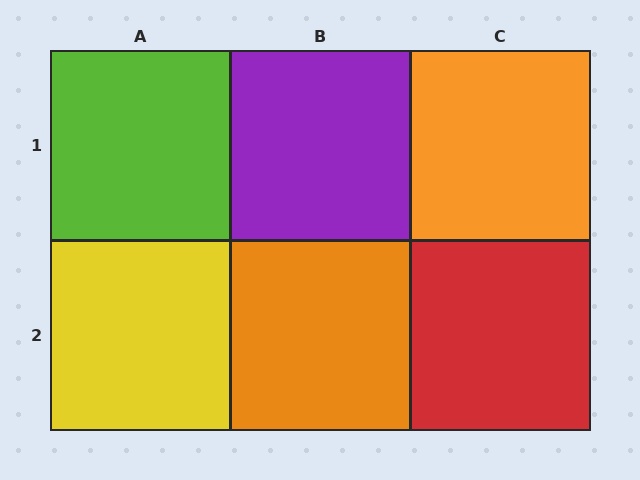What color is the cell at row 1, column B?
Purple.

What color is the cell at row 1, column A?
Lime.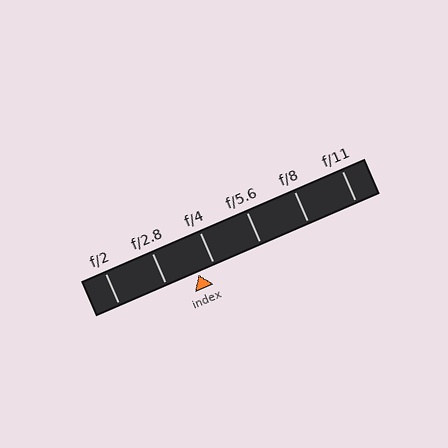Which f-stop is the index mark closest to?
The index mark is closest to f/4.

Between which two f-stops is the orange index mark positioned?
The index mark is between f/2.8 and f/4.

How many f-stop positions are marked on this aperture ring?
There are 6 f-stop positions marked.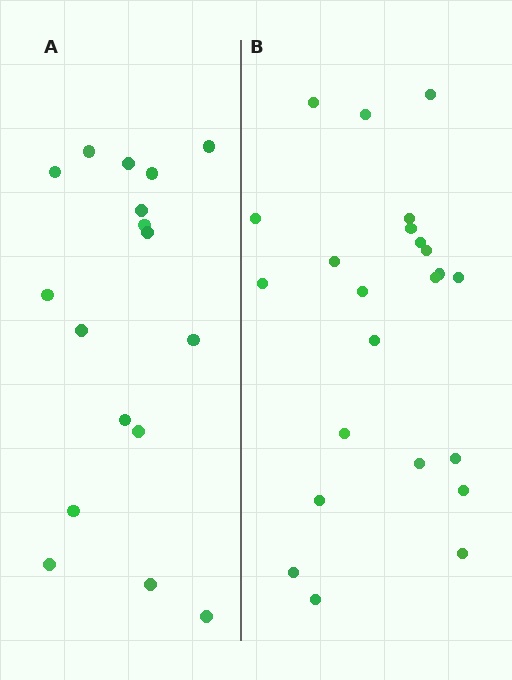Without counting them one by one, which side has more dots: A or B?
Region B (the right region) has more dots.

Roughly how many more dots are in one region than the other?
Region B has about 6 more dots than region A.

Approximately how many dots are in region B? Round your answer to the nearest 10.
About 20 dots. (The exact count is 23, which rounds to 20.)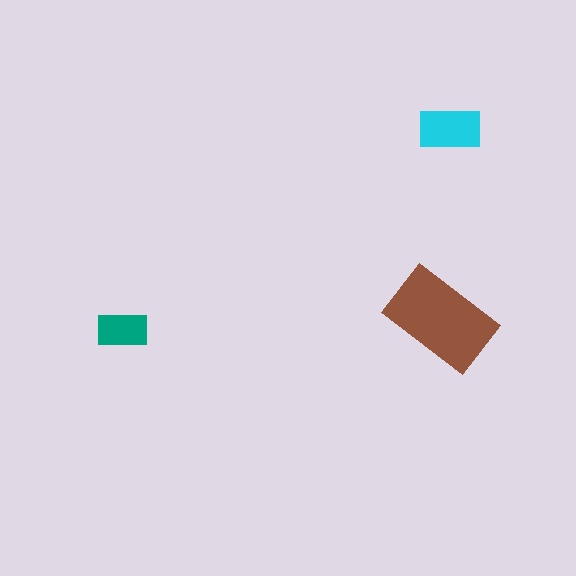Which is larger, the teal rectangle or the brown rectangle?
The brown one.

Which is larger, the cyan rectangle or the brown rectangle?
The brown one.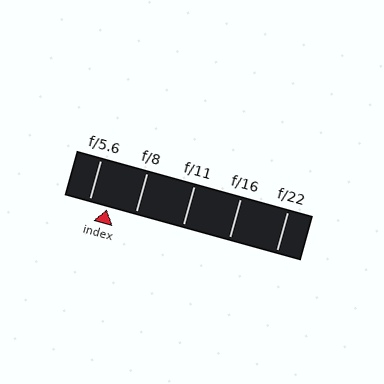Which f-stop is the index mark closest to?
The index mark is closest to f/5.6.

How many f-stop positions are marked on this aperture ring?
There are 5 f-stop positions marked.